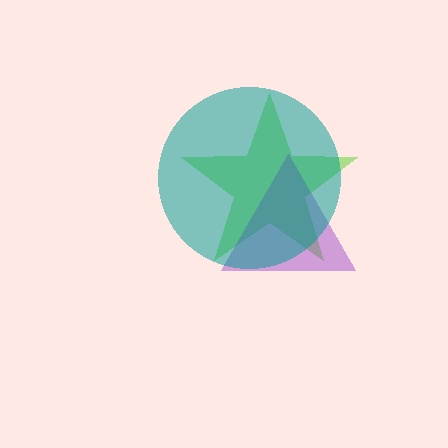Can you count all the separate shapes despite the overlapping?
Yes, there are 3 separate shapes.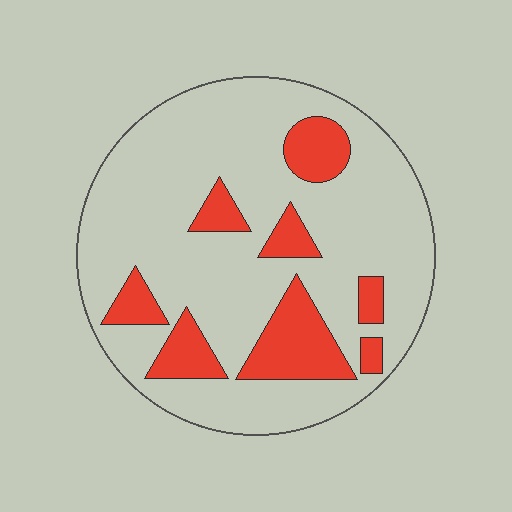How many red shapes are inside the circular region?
8.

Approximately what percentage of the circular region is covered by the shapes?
Approximately 20%.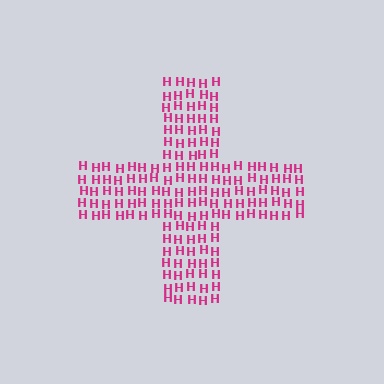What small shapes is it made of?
It is made of small letter H's.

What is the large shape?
The large shape is a cross.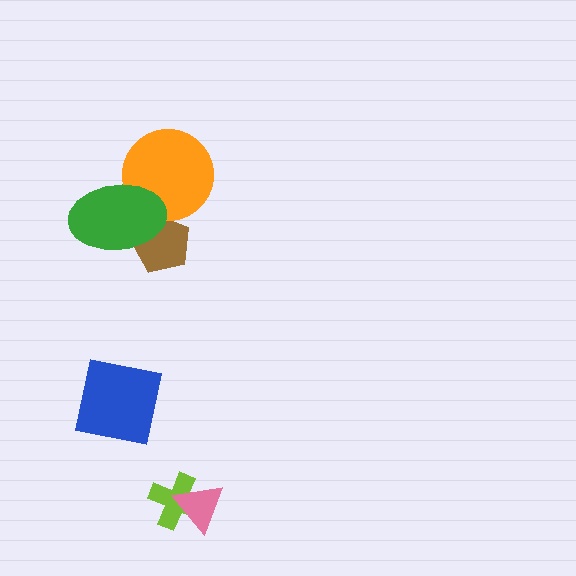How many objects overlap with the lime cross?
1 object overlaps with the lime cross.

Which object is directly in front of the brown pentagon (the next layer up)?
The orange circle is directly in front of the brown pentagon.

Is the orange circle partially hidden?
Yes, it is partially covered by another shape.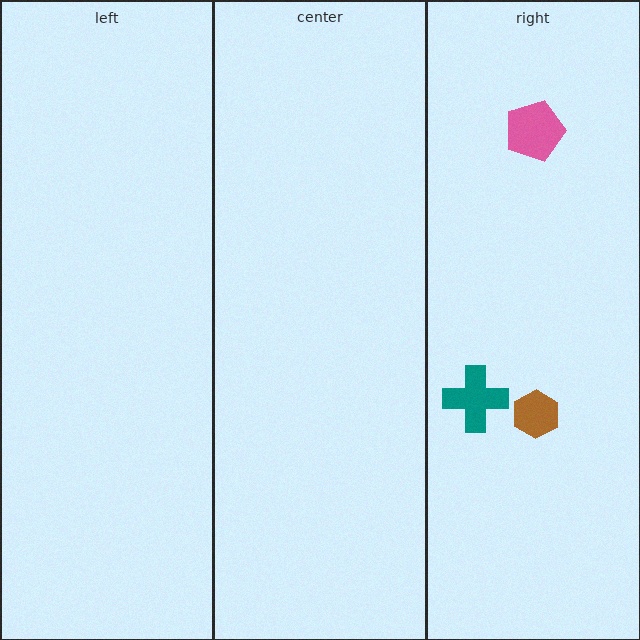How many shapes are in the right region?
3.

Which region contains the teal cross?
The right region.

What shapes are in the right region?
The brown hexagon, the teal cross, the pink pentagon.